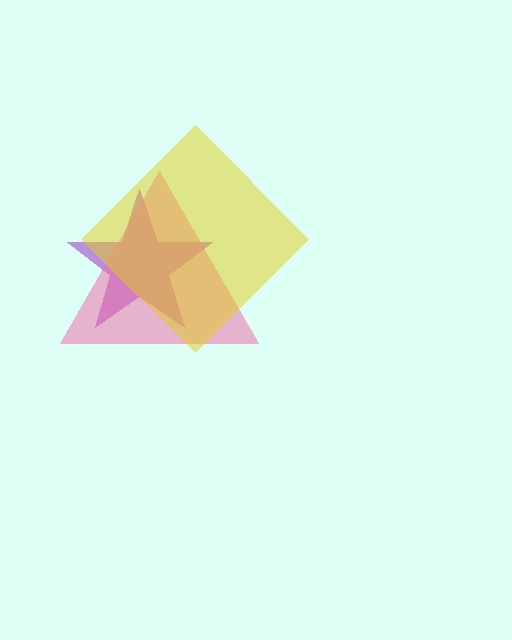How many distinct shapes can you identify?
There are 3 distinct shapes: a purple star, a pink triangle, a yellow diamond.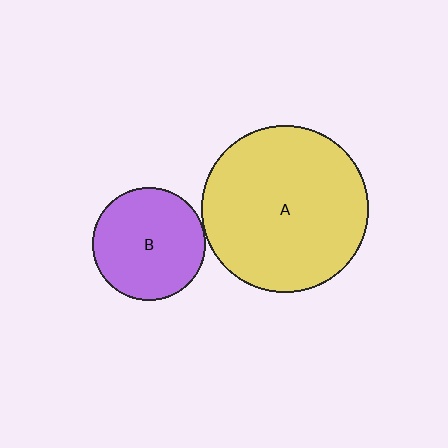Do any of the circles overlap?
No, none of the circles overlap.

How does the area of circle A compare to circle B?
Approximately 2.2 times.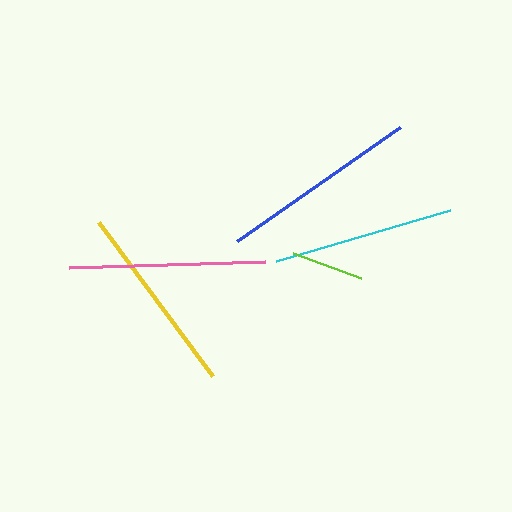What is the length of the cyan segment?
The cyan segment is approximately 182 pixels long.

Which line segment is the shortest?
The lime line is the shortest at approximately 72 pixels.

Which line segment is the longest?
The blue line is the longest at approximately 199 pixels.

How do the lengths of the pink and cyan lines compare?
The pink and cyan lines are approximately the same length.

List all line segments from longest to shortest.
From longest to shortest: blue, pink, yellow, cyan, lime.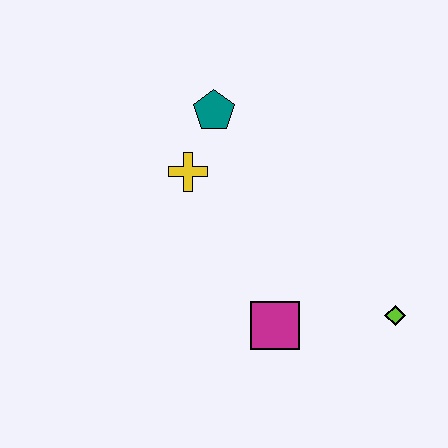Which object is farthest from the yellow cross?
The lime diamond is farthest from the yellow cross.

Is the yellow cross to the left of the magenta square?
Yes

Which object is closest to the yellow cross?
The teal pentagon is closest to the yellow cross.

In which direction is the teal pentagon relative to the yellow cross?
The teal pentagon is above the yellow cross.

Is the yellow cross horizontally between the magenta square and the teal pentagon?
No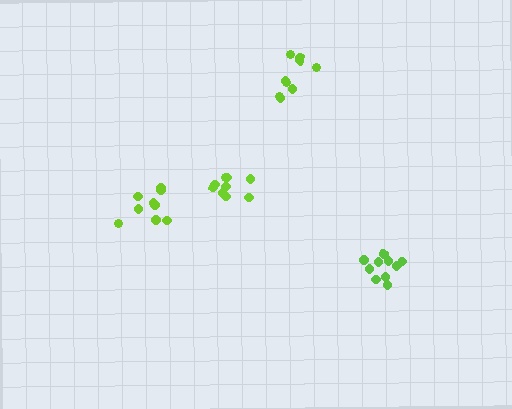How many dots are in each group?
Group 1: 9 dots, Group 2: 9 dots, Group 3: 9 dots, Group 4: 10 dots (37 total).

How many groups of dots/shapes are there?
There are 4 groups.